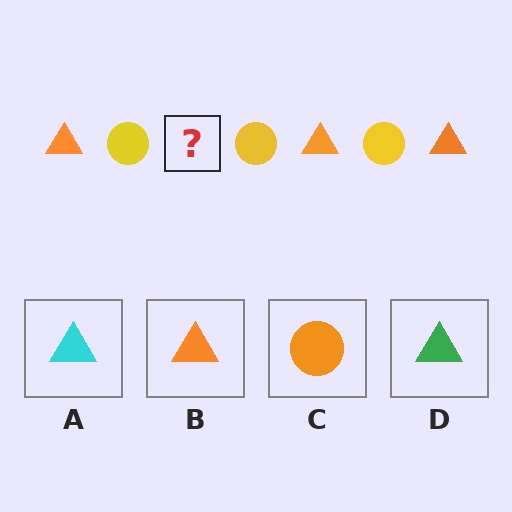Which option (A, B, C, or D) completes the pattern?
B.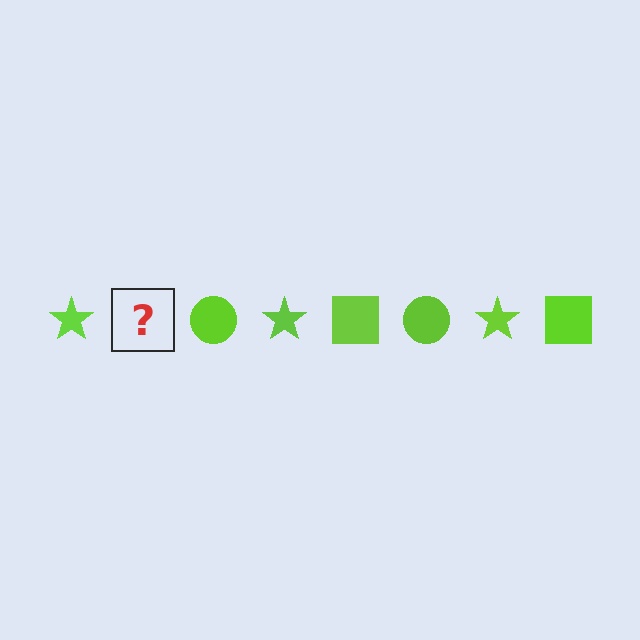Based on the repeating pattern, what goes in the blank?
The blank should be a lime square.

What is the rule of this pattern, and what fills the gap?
The rule is that the pattern cycles through star, square, circle shapes in lime. The gap should be filled with a lime square.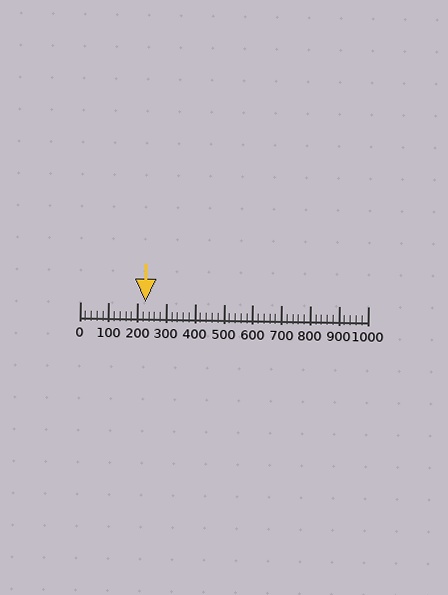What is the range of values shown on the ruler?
The ruler shows values from 0 to 1000.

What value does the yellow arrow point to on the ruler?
The yellow arrow points to approximately 228.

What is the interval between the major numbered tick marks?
The major tick marks are spaced 100 units apart.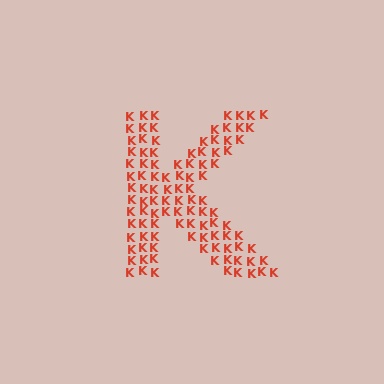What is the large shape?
The large shape is the letter K.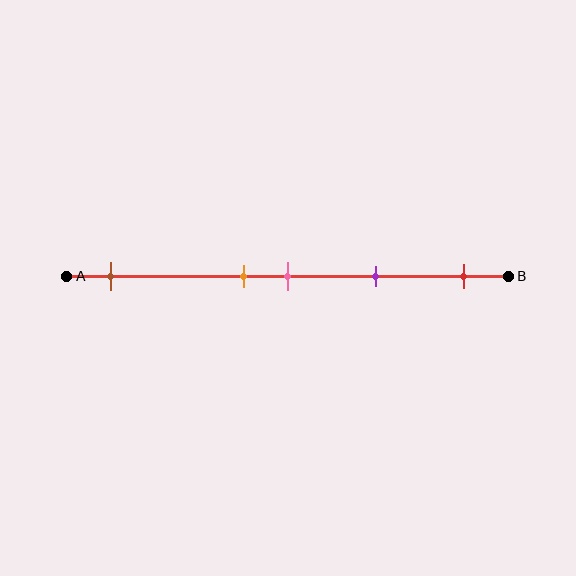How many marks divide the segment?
There are 5 marks dividing the segment.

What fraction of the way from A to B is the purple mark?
The purple mark is approximately 70% (0.7) of the way from A to B.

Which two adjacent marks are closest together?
The orange and pink marks are the closest adjacent pair.